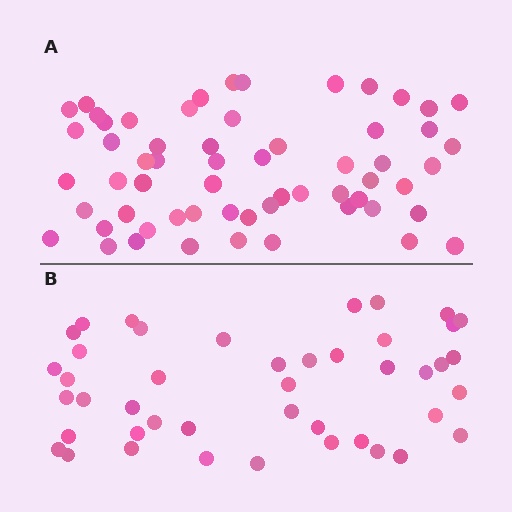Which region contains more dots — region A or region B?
Region A (the top region) has more dots.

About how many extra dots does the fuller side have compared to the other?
Region A has approximately 15 more dots than region B.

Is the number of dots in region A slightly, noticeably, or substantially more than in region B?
Region A has noticeably more, but not dramatically so. The ratio is roughly 1.4 to 1.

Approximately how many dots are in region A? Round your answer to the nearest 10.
About 60 dots.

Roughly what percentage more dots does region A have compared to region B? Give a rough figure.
About 35% more.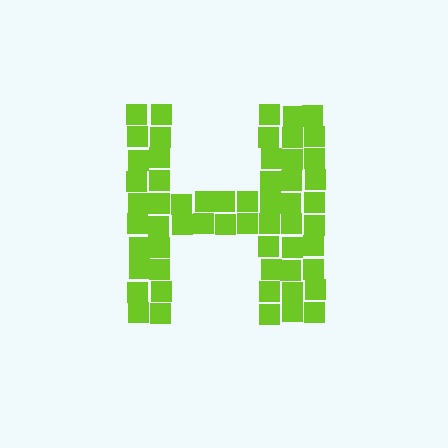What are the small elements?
The small elements are squares.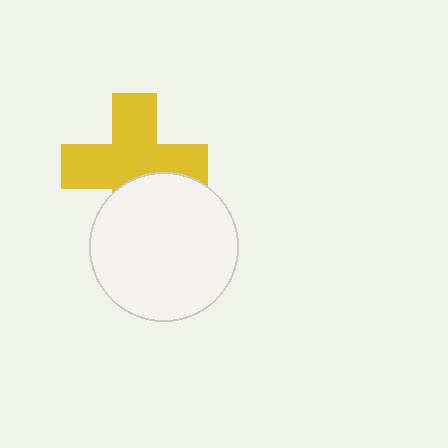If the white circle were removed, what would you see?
You would see the complete yellow cross.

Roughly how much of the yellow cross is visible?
Most of it is visible (roughly 70%).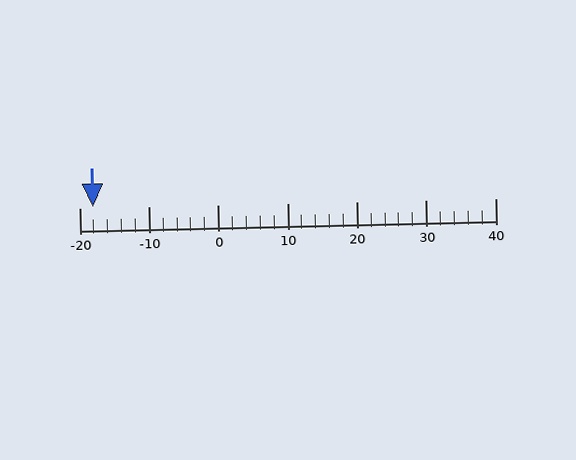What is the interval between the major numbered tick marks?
The major tick marks are spaced 10 units apart.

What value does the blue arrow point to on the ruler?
The blue arrow points to approximately -18.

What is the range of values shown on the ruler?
The ruler shows values from -20 to 40.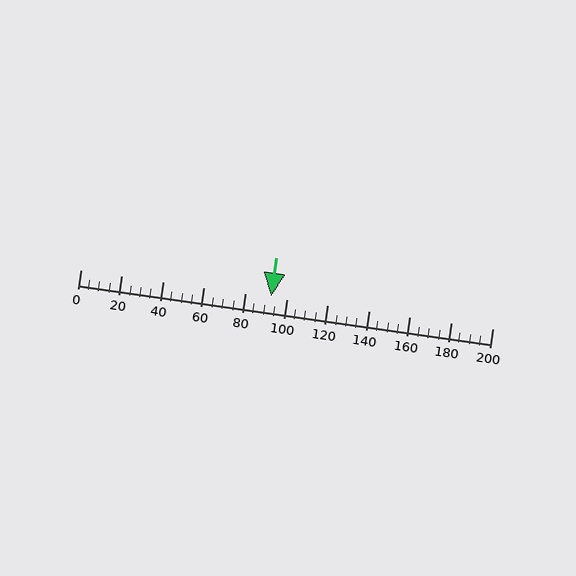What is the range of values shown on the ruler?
The ruler shows values from 0 to 200.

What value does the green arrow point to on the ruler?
The green arrow points to approximately 93.